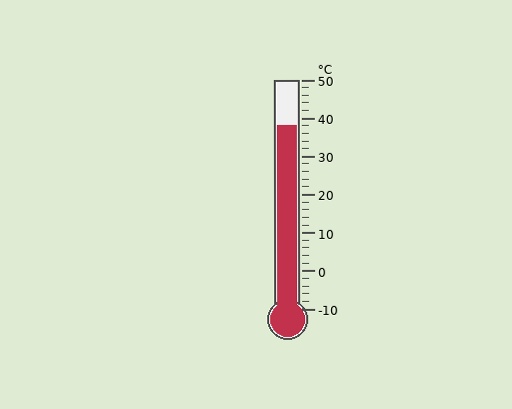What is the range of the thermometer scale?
The thermometer scale ranges from -10°C to 50°C.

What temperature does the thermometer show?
The thermometer shows approximately 38°C.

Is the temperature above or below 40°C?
The temperature is below 40°C.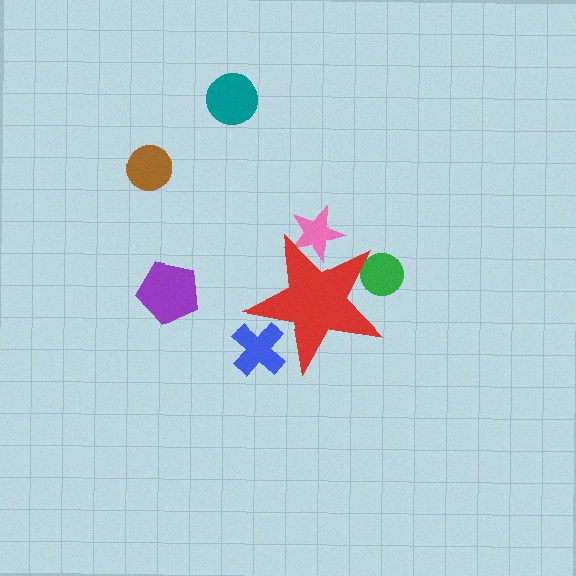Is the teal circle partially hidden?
No, the teal circle is fully visible.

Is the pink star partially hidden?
Yes, the pink star is partially hidden behind the red star.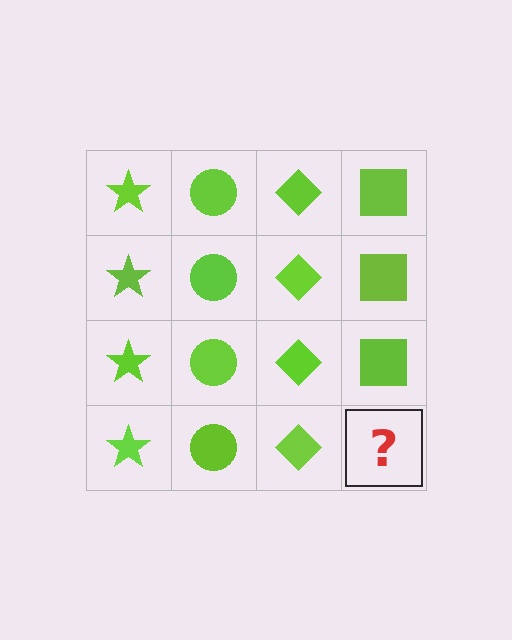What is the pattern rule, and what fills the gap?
The rule is that each column has a consistent shape. The gap should be filled with a lime square.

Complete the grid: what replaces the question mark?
The question mark should be replaced with a lime square.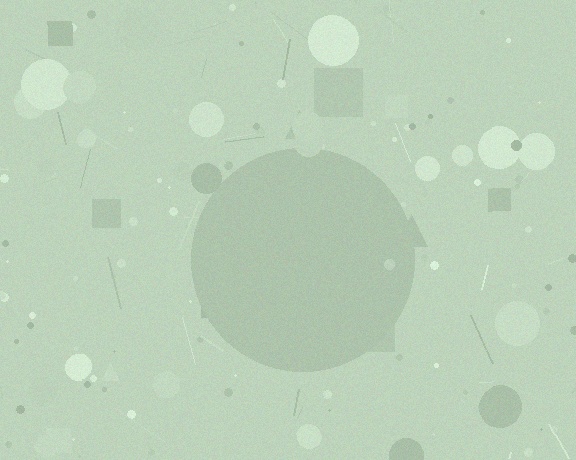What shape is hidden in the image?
A circle is hidden in the image.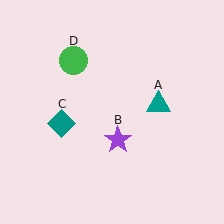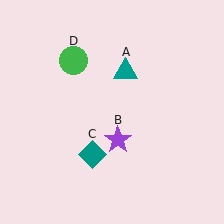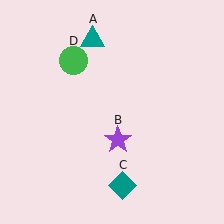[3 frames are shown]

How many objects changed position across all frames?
2 objects changed position: teal triangle (object A), teal diamond (object C).